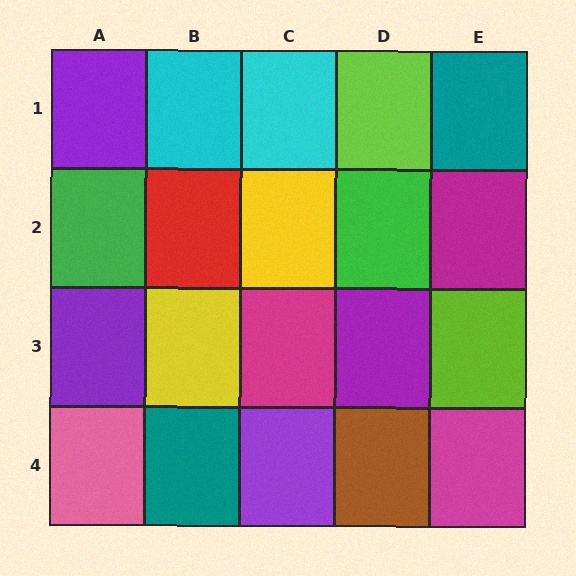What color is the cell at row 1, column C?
Cyan.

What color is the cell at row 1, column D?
Lime.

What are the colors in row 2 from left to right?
Green, red, yellow, green, magenta.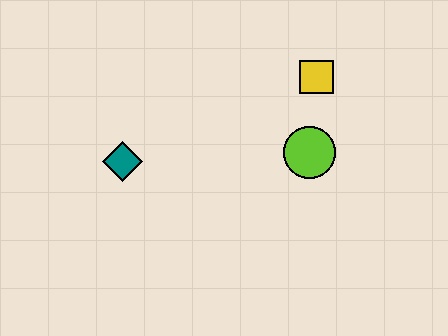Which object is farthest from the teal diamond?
The yellow square is farthest from the teal diamond.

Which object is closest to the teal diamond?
The lime circle is closest to the teal diamond.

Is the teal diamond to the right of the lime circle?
No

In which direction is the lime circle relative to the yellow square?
The lime circle is below the yellow square.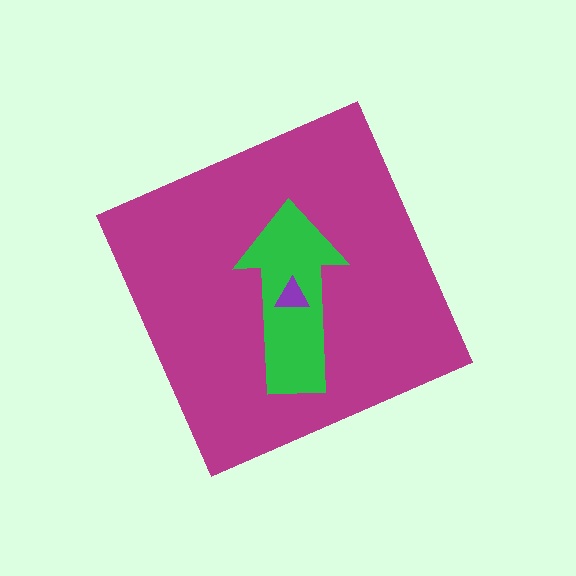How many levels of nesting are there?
3.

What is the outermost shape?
The magenta diamond.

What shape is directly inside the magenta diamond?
The green arrow.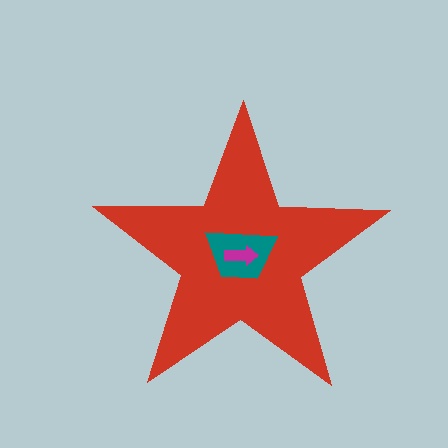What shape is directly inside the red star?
The teal trapezoid.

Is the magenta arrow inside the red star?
Yes.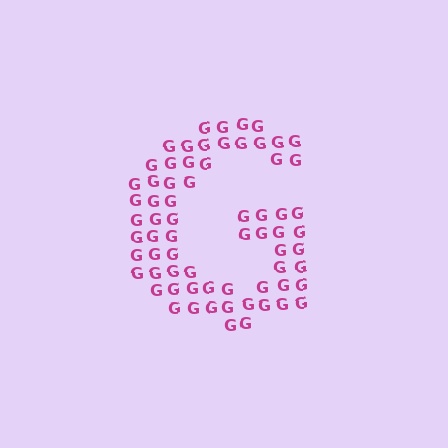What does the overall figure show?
The overall figure shows the letter G.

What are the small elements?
The small elements are letter G's.